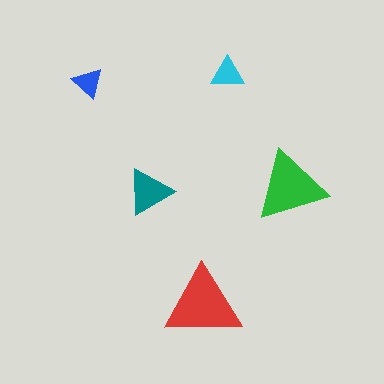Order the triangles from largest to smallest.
the red one, the green one, the teal one, the cyan one, the blue one.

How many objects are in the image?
There are 5 objects in the image.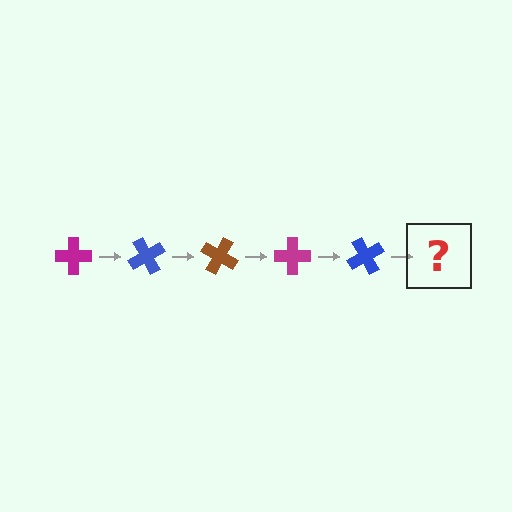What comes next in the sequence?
The next element should be a brown cross, rotated 300 degrees from the start.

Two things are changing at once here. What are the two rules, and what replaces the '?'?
The two rules are that it rotates 60 degrees each step and the color cycles through magenta, blue, and brown. The '?' should be a brown cross, rotated 300 degrees from the start.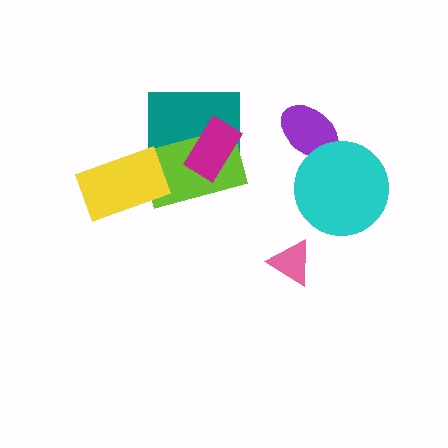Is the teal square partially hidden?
Yes, it is partially covered by another shape.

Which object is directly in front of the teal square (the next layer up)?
The lime rectangle is directly in front of the teal square.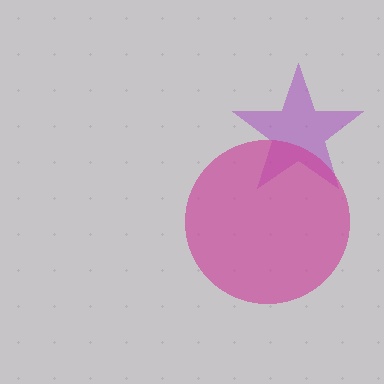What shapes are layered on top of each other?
The layered shapes are: a purple star, a magenta circle.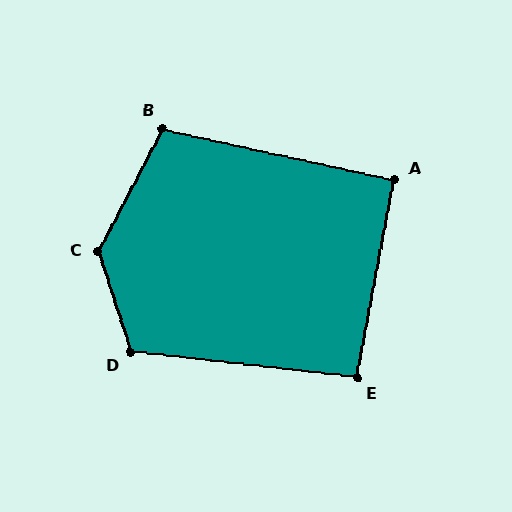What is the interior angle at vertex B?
Approximately 105 degrees (obtuse).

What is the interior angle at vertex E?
Approximately 94 degrees (approximately right).